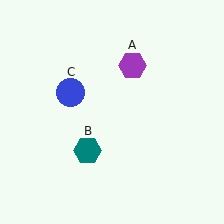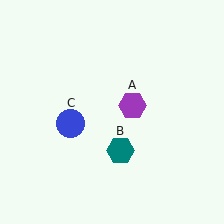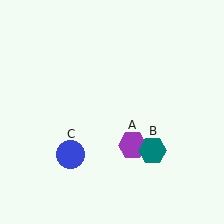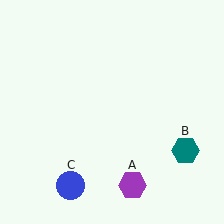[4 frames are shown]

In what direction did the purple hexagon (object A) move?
The purple hexagon (object A) moved down.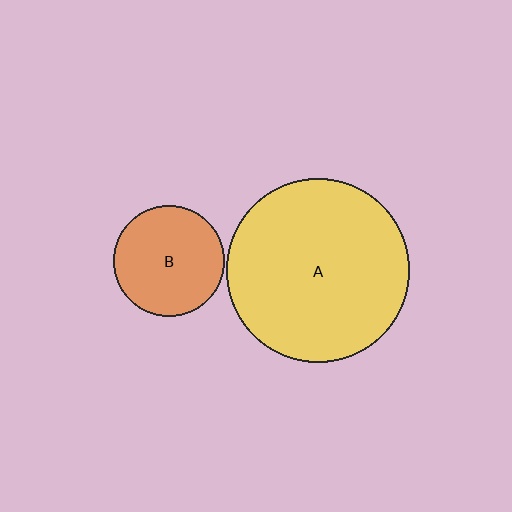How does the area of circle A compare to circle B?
Approximately 2.7 times.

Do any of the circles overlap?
No, none of the circles overlap.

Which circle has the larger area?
Circle A (yellow).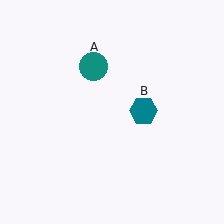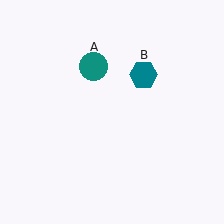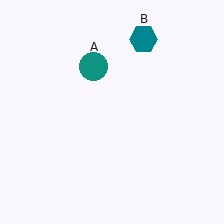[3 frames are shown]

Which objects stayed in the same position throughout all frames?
Teal circle (object A) remained stationary.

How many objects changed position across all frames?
1 object changed position: teal hexagon (object B).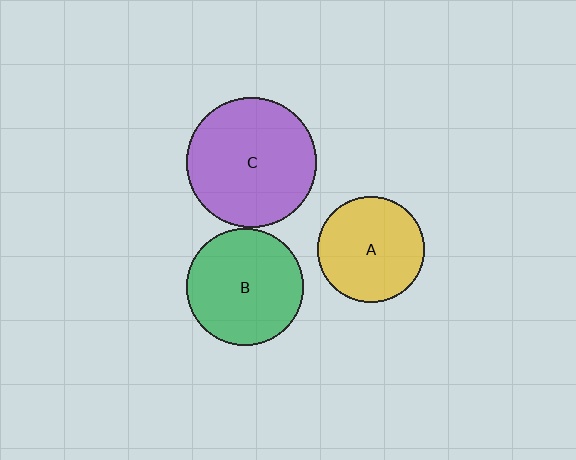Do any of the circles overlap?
No, none of the circles overlap.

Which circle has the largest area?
Circle C (purple).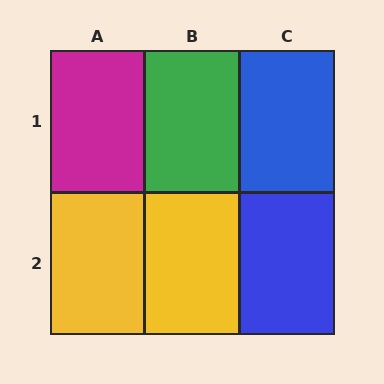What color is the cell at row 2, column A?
Yellow.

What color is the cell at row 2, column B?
Yellow.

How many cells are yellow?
2 cells are yellow.